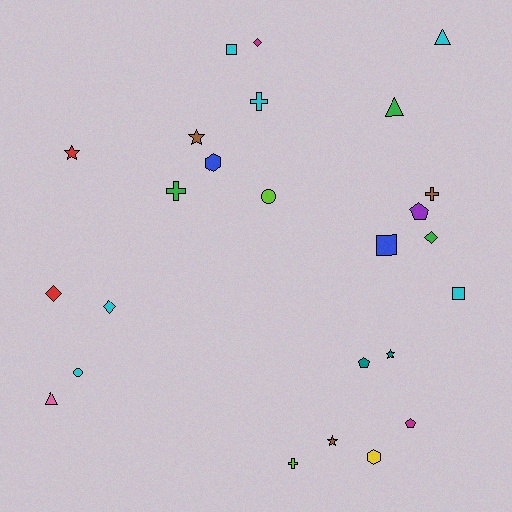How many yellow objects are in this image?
There is 1 yellow object.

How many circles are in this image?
There are 2 circles.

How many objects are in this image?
There are 25 objects.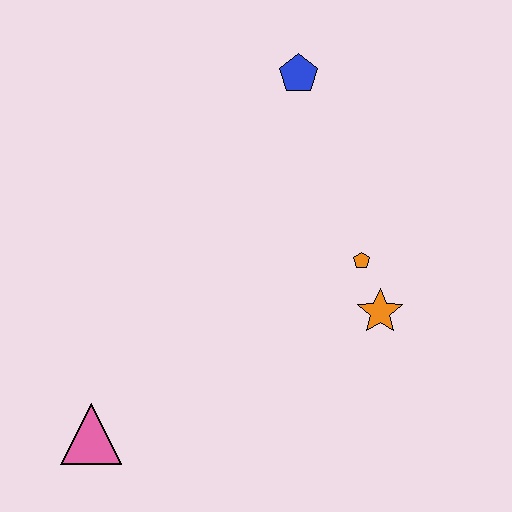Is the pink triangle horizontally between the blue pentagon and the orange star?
No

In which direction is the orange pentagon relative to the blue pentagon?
The orange pentagon is below the blue pentagon.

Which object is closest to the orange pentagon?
The orange star is closest to the orange pentagon.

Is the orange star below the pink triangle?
No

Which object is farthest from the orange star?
The pink triangle is farthest from the orange star.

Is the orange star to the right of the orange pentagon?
Yes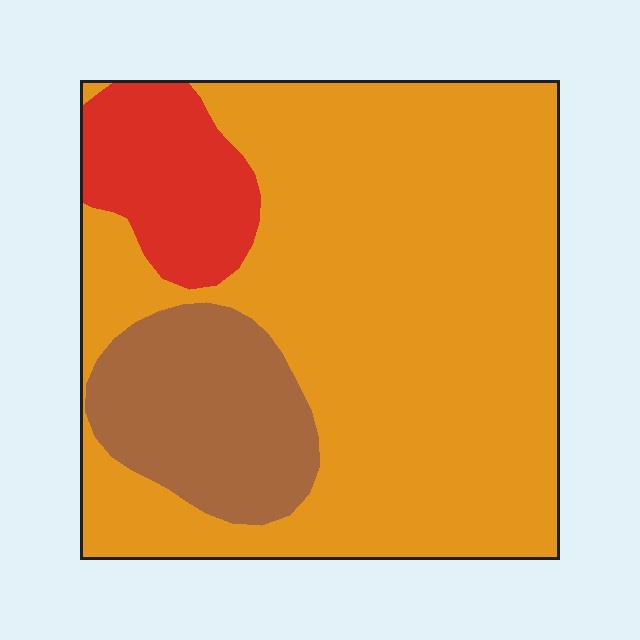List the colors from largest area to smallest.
From largest to smallest: orange, brown, red.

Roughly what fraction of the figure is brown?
Brown takes up about one sixth (1/6) of the figure.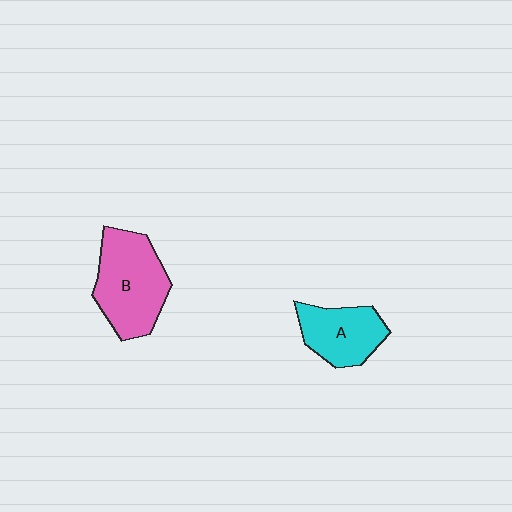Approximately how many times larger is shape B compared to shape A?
Approximately 1.4 times.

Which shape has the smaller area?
Shape A (cyan).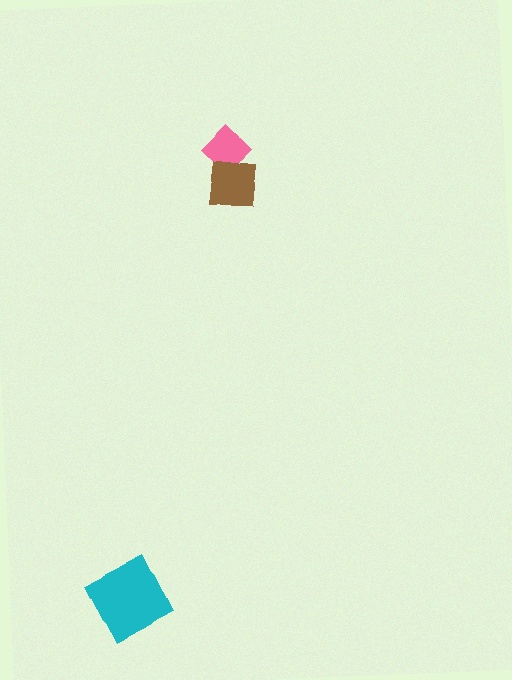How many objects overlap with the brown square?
1 object overlaps with the brown square.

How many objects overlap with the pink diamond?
1 object overlaps with the pink diamond.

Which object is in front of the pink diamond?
The brown square is in front of the pink diamond.